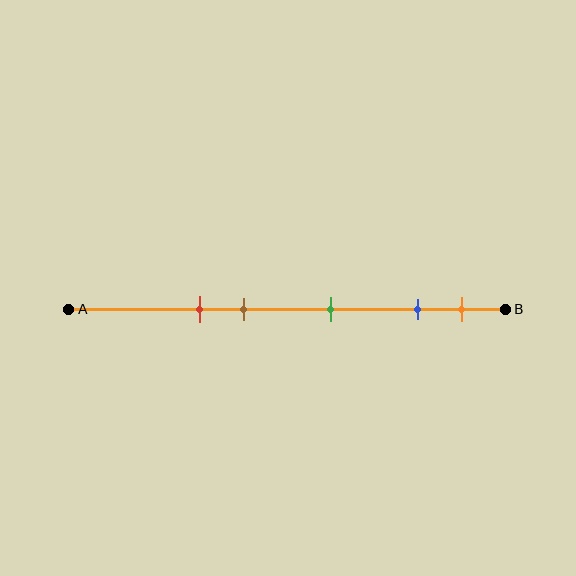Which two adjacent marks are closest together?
The blue and orange marks are the closest adjacent pair.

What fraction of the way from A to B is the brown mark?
The brown mark is approximately 40% (0.4) of the way from A to B.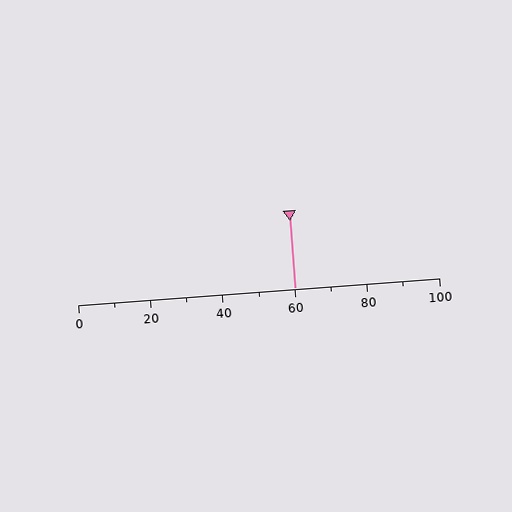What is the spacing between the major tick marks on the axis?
The major ticks are spaced 20 apart.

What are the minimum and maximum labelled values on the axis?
The axis runs from 0 to 100.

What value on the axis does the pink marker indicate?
The marker indicates approximately 60.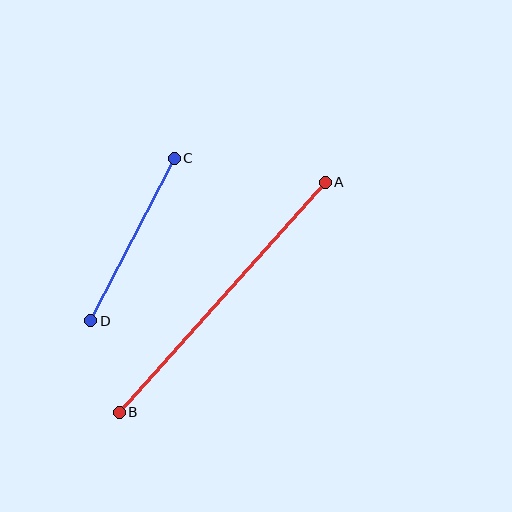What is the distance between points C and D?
The distance is approximately 182 pixels.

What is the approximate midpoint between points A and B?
The midpoint is at approximately (222, 297) pixels.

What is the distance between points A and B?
The distance is approximately 308 pixels.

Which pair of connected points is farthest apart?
Points A and B are farthest apart.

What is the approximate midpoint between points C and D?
The midpoint is at approximately (133, 240) pixels.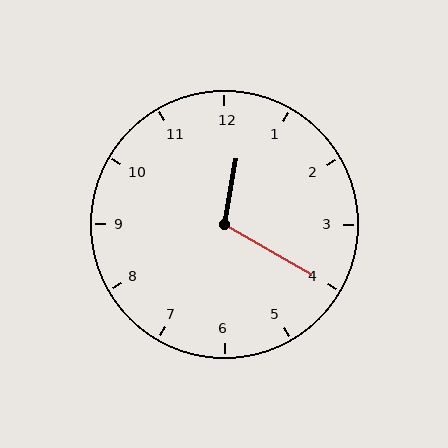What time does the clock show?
12:20.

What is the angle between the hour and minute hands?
Approximately 110 degrees.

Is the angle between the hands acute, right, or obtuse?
It is obtuse.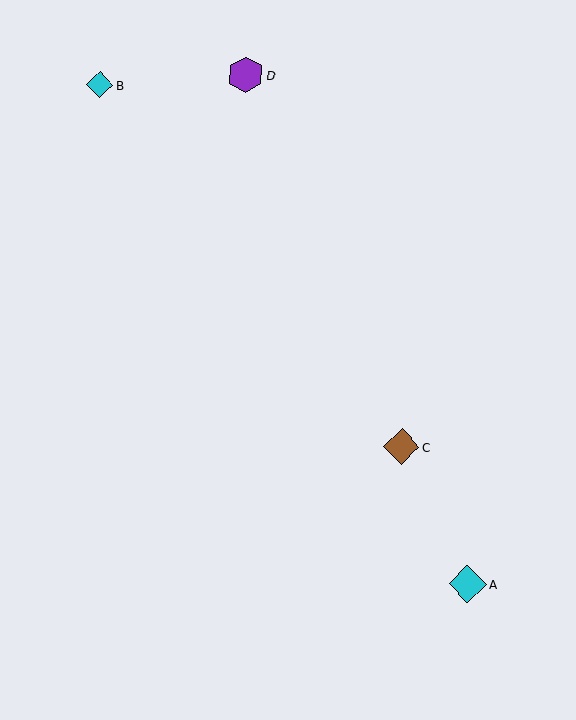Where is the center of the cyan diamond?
The center of the cyan diamond is at (100, 85).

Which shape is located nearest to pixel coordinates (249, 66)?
The purple hexagon (labeled D) at (246, 75) is nearest to that location.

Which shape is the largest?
The cyan diamond (labeled A) is the largest.